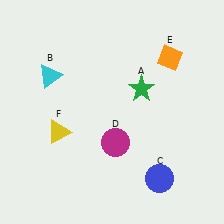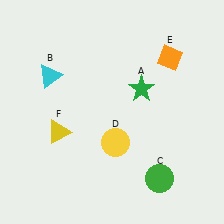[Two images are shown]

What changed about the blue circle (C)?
In Image 1, C is blue. In Image 2, it changed to green.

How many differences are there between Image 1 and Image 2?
There are 2 differences between the two images.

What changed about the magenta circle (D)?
In Image 1, D is magenta. In Image 2, it changed to yellow.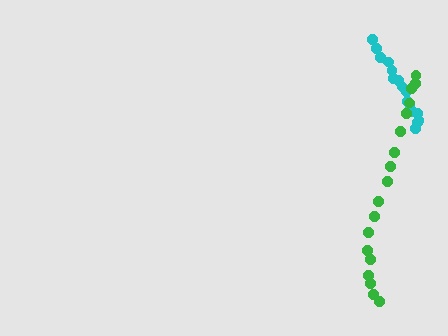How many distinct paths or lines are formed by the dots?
There are 2 distinct paths.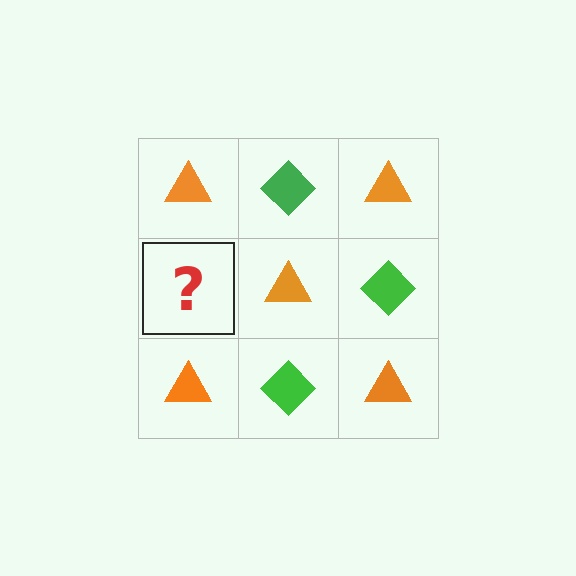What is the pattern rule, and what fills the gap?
The rule is that it alternates orange triangle and green diamond in a checkerboard pattern. The gap should be filled with a green diamond.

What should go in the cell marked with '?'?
The missing cell should contain a green diamond.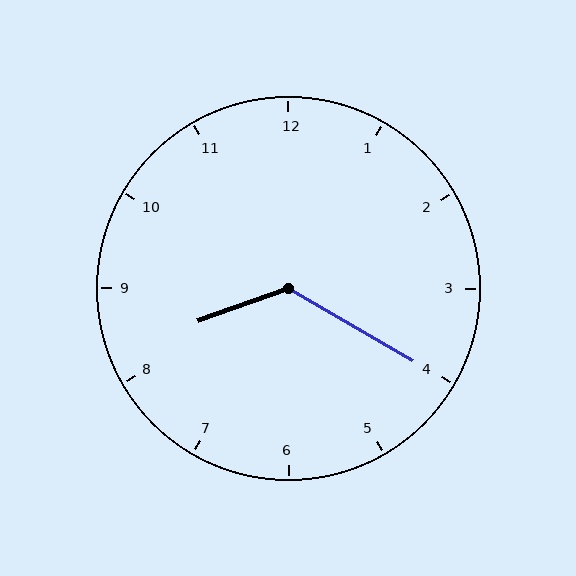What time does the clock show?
8:20.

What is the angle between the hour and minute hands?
Approximately 130 degrees.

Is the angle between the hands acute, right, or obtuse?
It is obtuse.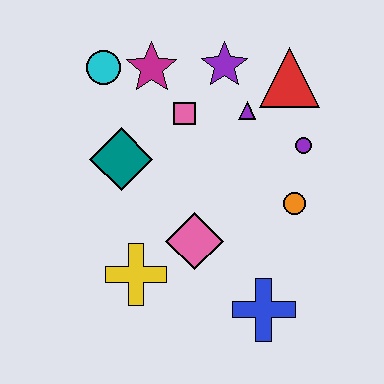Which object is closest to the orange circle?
The purple circle is closest to the orange circle.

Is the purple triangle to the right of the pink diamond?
Yes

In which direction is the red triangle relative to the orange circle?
The red triangle is above the orange circle.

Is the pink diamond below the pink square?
Yes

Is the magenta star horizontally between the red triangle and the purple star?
No